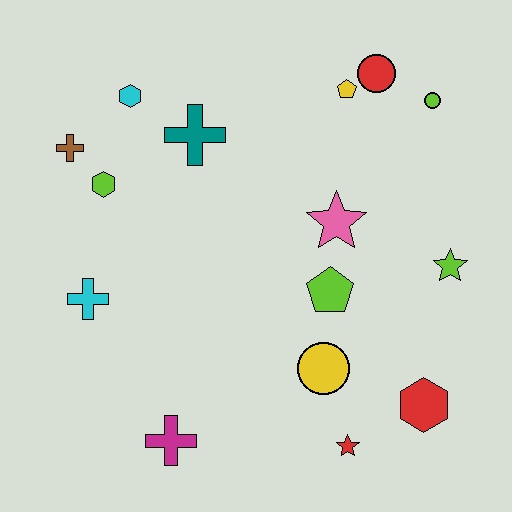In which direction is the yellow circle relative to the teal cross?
The yellow circle is below the teal cross.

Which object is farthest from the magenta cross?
The lime circle is farthest from the magenta cross.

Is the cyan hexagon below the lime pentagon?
No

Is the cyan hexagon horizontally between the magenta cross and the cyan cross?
Yes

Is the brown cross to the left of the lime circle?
Yes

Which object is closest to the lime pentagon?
The pink star is closest to the lime pentagon.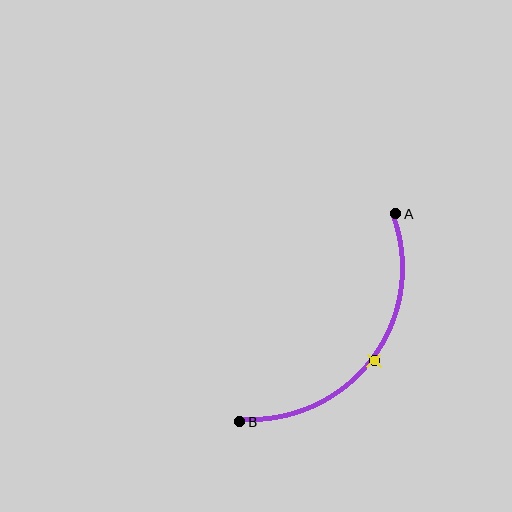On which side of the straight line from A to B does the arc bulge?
The arc bulges below and to the right of the straight line connecting A and B.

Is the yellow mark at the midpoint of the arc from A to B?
Yes. The yellow mark lies on the arc at equal arc-length from both A and B — it is the arc midpoint.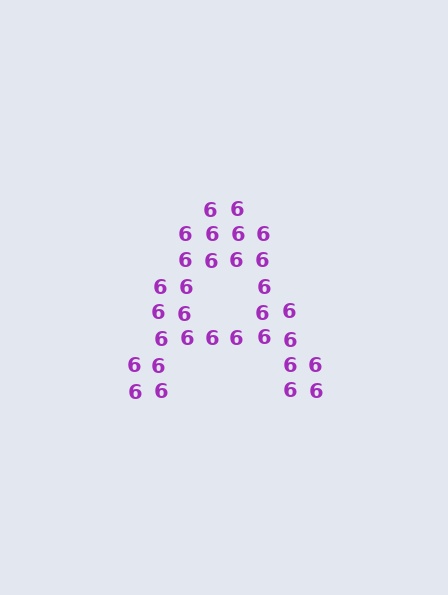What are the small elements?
The small elements are digit 6's.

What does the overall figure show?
The overall figure shows the letter A.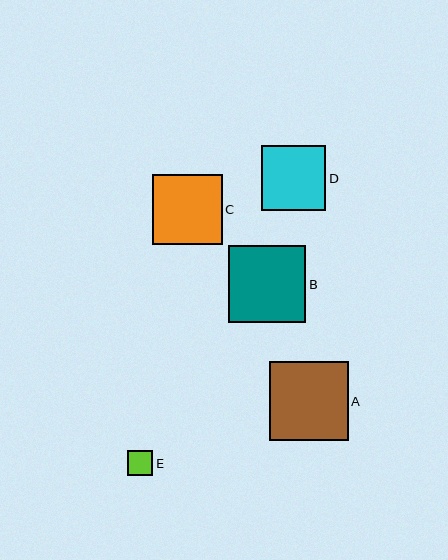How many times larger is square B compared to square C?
Square B is approximately 1.1 times the size of square C.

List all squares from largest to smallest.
From largest to smallest: A, B, C, D, E.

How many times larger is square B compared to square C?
Square B is approximately 1.1 times the size of square C.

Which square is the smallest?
Square E is the smallest with a size of approximately 25 pixels.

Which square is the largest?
Square A is the largest with a size of approximately 79 pixels.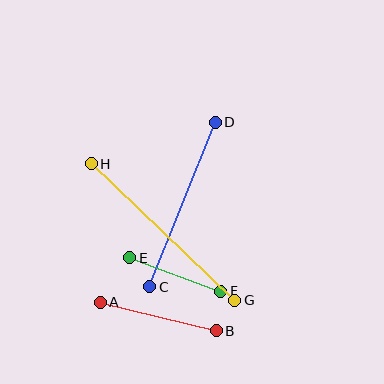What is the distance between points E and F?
The distance is approximately 97 pixels.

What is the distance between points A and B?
The distance is approximately 119 pixels.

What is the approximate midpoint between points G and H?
The midpoint is at approximately (163, 232) pixels.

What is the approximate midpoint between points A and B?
The midpoint is at approximately (158, 316) pixels.